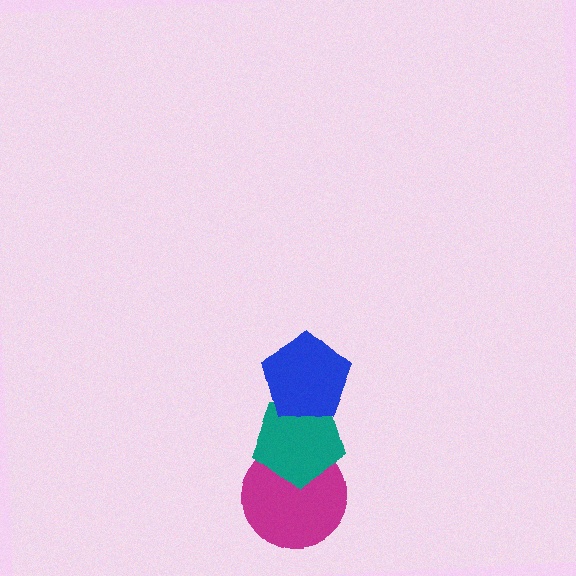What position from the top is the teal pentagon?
The teal pentagon is 2nd from the top.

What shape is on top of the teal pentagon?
The blue pentagon is on top of the teal pentagon.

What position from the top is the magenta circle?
The magenta circle is 3rd from the top.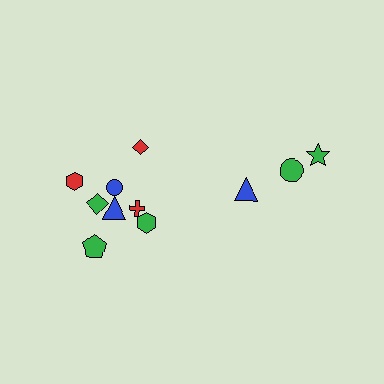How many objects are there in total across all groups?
There are 11 objects.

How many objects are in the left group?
There are 8 objects.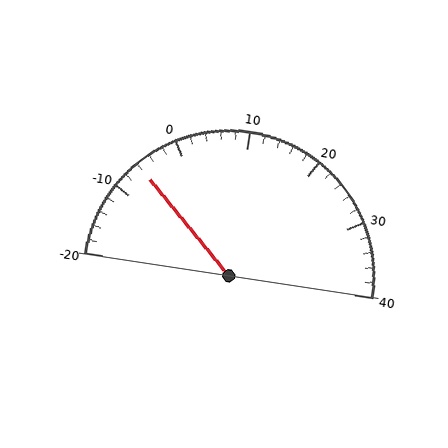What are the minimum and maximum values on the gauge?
The gauge ranges from -20 to 40.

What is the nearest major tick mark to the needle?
The nearest major tick mark is -10.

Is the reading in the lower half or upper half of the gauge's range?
The reading is in the lower half of the range (-20 to 40).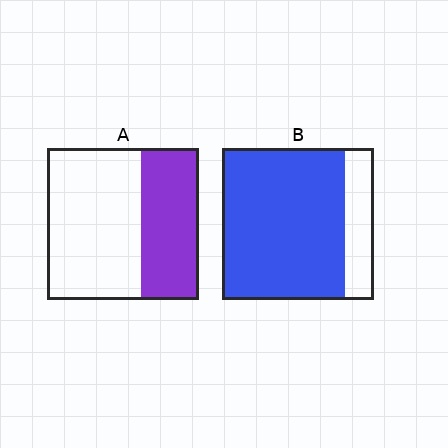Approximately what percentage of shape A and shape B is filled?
A is approximately 40% and B is approximately 80%.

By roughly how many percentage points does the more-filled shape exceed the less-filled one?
By roughly 45 percentage points (B over A).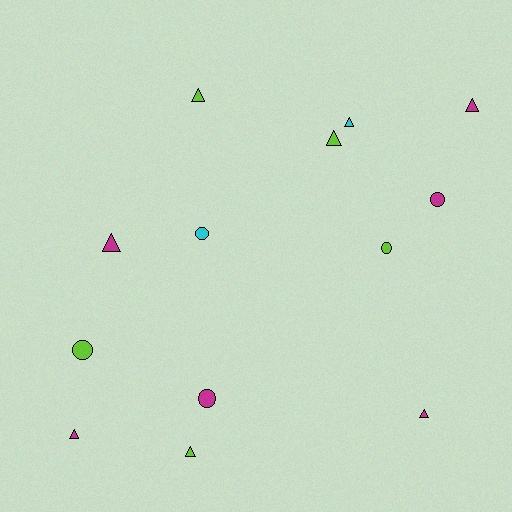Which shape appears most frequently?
Triangle, with 8 objects.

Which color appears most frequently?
Magenta, with 6 objects.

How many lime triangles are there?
There are 3 lime triangles.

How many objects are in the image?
There are 13 objects.